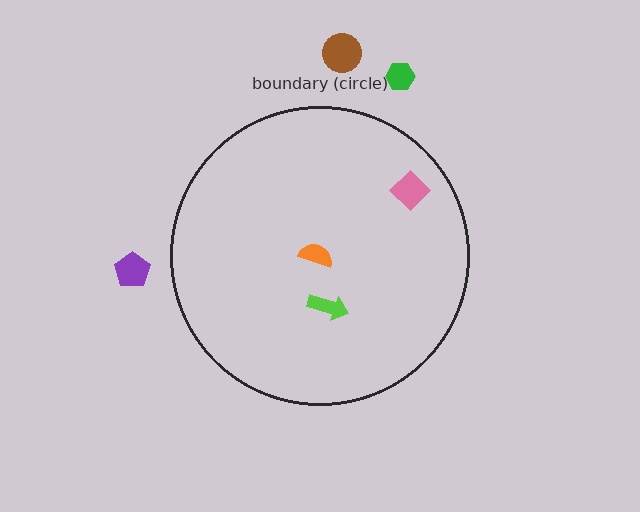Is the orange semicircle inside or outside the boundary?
Inside.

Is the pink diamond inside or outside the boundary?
Inside.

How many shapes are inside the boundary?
3 inside, 3 outside.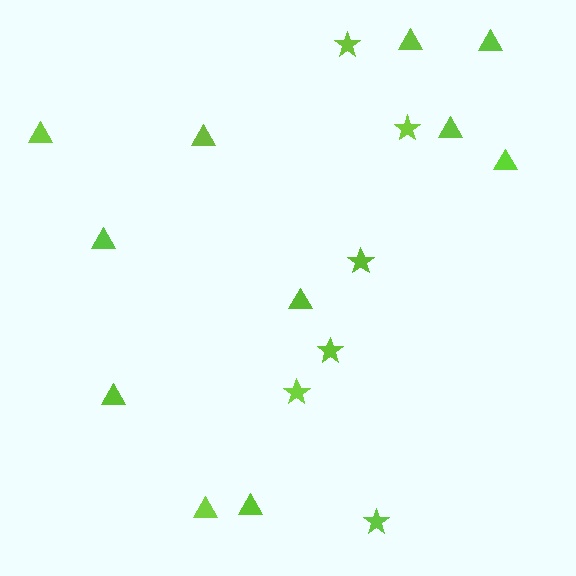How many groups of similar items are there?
There are 2 groups: one group of stars (6) and one group of triangles (11).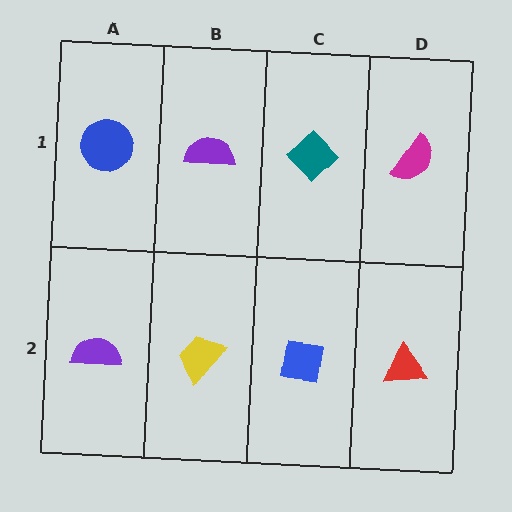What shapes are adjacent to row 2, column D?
A magenta semicircle (row 1, column D), a blue square (row 2, column C).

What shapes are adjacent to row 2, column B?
A purple semicircle (row 1, column B), a purple semicircle (row 2, column A), a blue square (row 2, column C).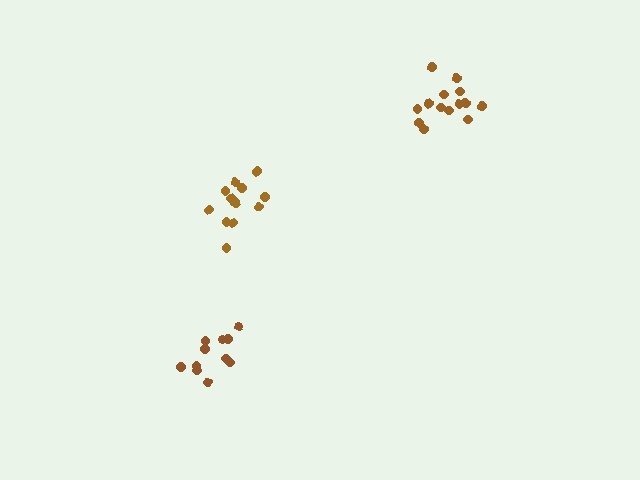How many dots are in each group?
Group 1: 11 dots, Group 2: 13 dots, Group 3: 14 dots (38 total).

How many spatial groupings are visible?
There are 3 spatial groupings.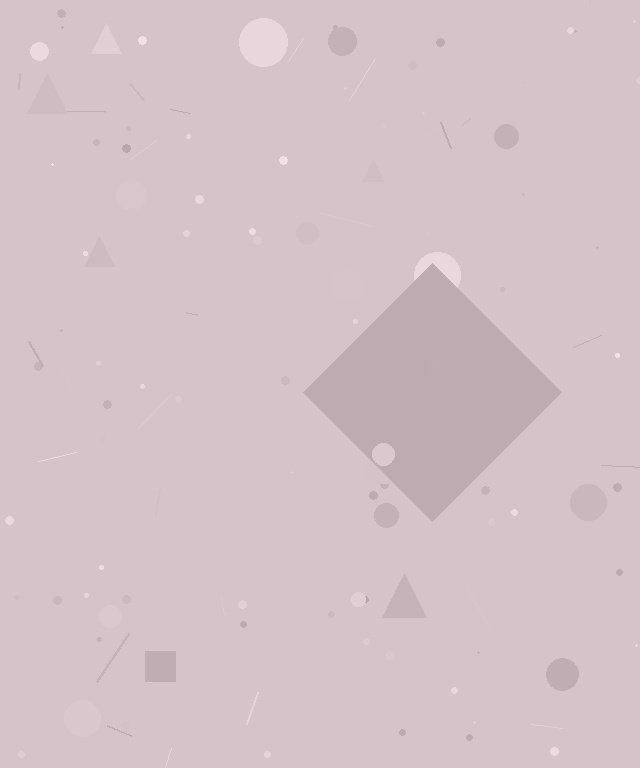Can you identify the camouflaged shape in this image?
The camouflaged shape is a diamond.